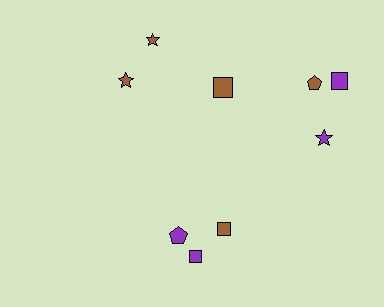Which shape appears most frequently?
Square, with 4 objects.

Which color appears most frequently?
Brown, with 5 objects.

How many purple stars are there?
There is 1 purple star.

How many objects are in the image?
There are 9 objects.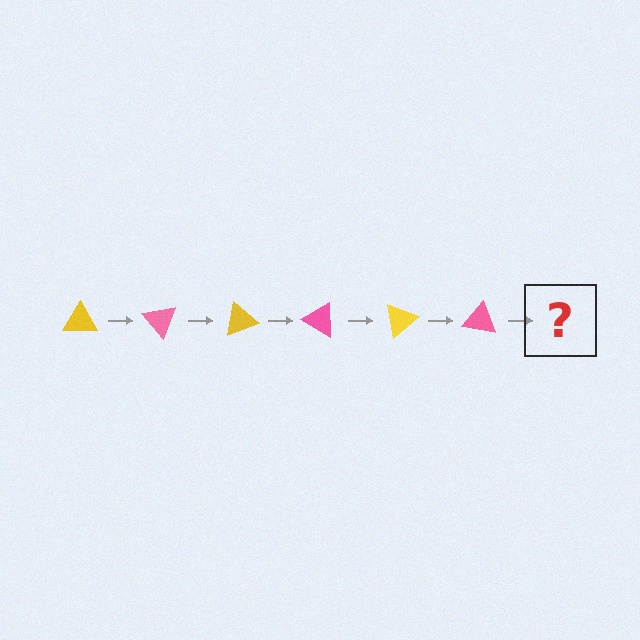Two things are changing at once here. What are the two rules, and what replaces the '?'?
The two rules are that it rotates 50 degrees each step and the color cycles through yellow and pink. The '?' should be a yellow triangle, rotated 300 degrees from the start.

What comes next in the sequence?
The next element should be a yellow triangle, rotated 300 degrees from the start.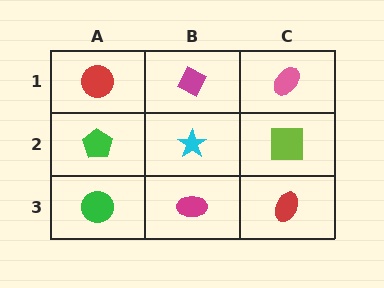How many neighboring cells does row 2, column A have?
3.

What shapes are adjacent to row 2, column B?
A magenta diamond (row 1, column B), a magenta ellipse (row 3, column B), a green pentagon (row 2, column A), a lime square (row 2, column C).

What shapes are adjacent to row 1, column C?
A lime square (row 2, column C), a magenta diamond (row 1, column B).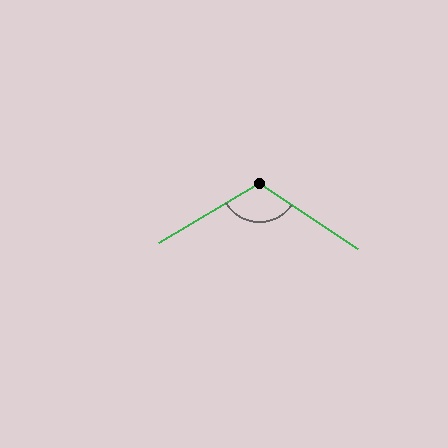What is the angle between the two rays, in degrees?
Approximately 116 degrees.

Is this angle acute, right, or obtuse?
It is obtuse.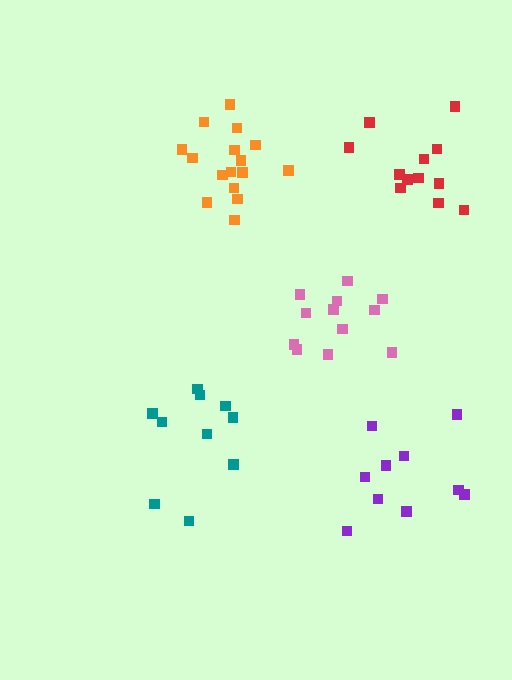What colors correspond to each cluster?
The clusters are colored: teal, orange, pink, red, purple.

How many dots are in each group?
Group 1: 10 dots, Group 2: 16 dots, Group 3: 12 dots, Group 4: 12 dots, Group 5: 10 dots (60 total).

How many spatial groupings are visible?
There are 5 spatial groupings.